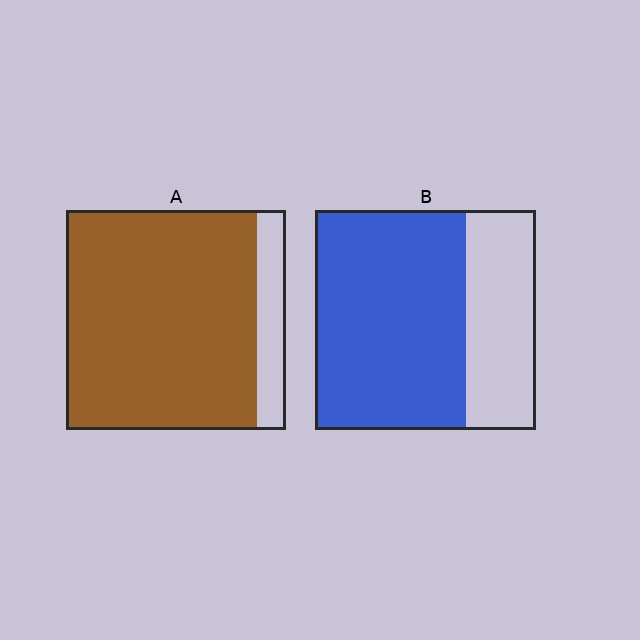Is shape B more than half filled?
Yes.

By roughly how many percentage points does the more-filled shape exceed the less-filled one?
By roughly 20 percentage points (A over B).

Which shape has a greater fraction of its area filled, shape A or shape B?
Shape A.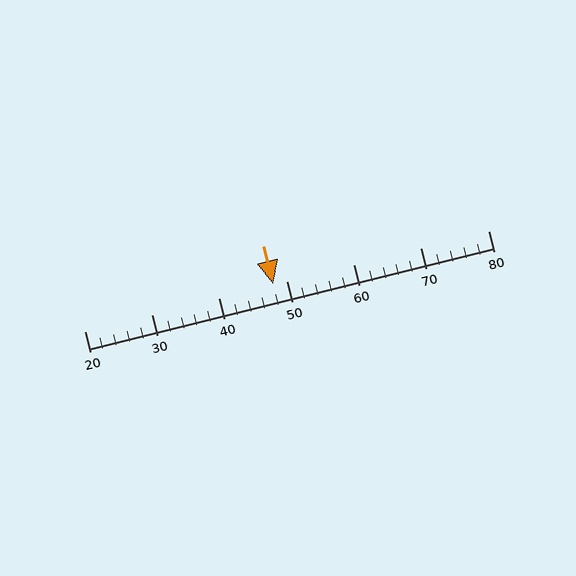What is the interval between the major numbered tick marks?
The major tick marks are spaced 10 units apart.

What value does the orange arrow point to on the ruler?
The orange arrow points to approximately 48.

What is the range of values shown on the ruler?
The ruler shows values from 20 to 80.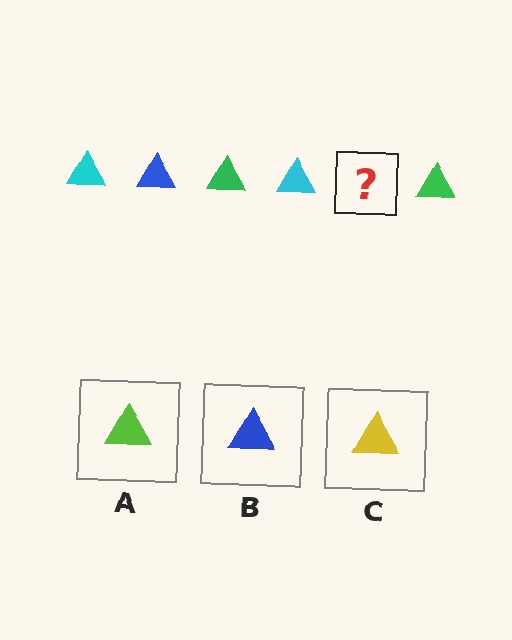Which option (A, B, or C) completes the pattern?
B.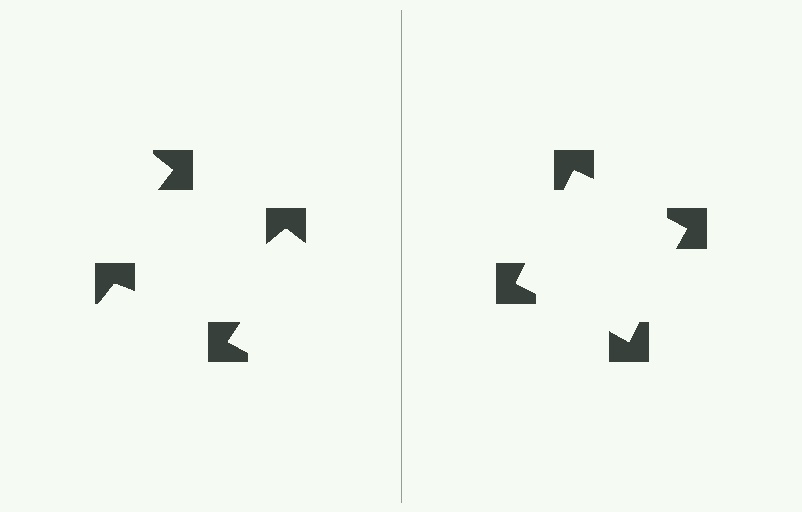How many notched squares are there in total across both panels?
8 — 4 on each side.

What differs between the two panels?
The notched squares are positioned identically on both sides; only the wedge orientations differ. On the right they align to a square; on the left they are misaligned.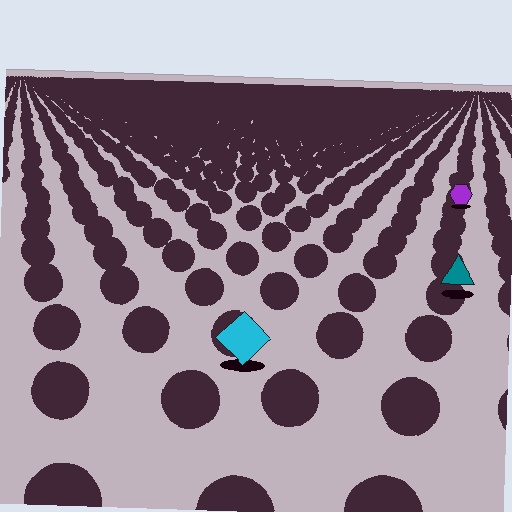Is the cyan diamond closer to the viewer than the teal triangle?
Yes. The cyan diamond is closer — you can tell from the texture gradient: the ground texture is coarser near it.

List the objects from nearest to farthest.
From nearest to farthest: the cyan diamond, the teal triangle, the purple hexagon.